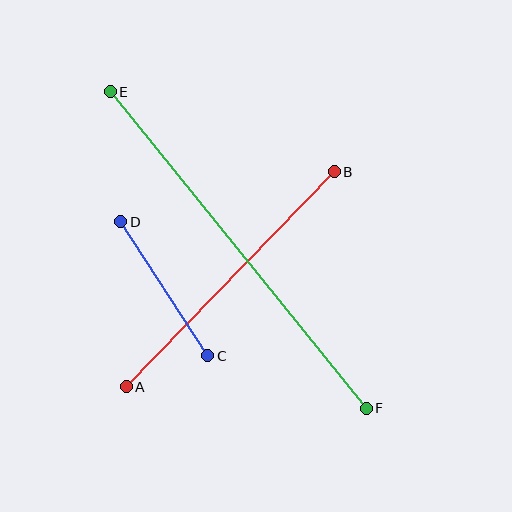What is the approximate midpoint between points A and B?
The midpoint is at approximately (230, 279) pixels.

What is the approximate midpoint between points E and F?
The midpoint is at approximately (238, 250) pixels.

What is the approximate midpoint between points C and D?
The midpoint is at approximately (164, 289) pixels.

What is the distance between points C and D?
The distance is approximately 160 pixels.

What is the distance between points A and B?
The distance is approximately 299 pixels.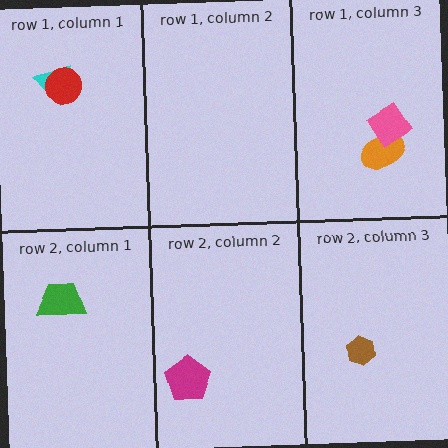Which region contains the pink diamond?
The row 1, column 3 region.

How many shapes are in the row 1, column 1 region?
2.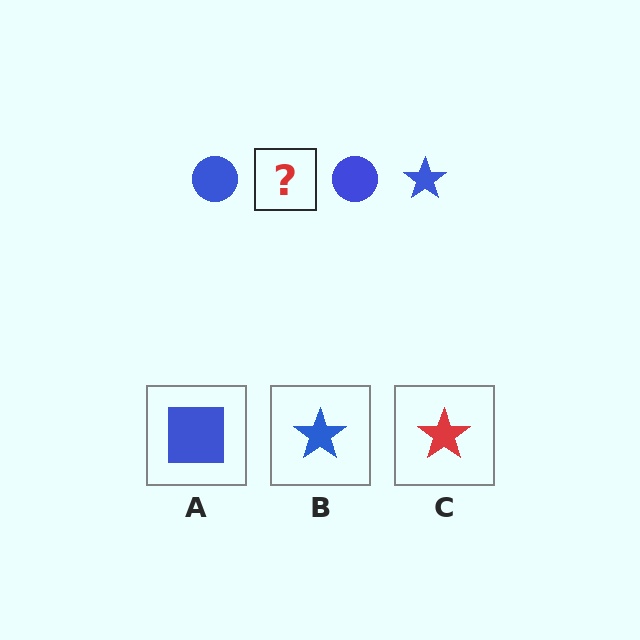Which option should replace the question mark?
Option B.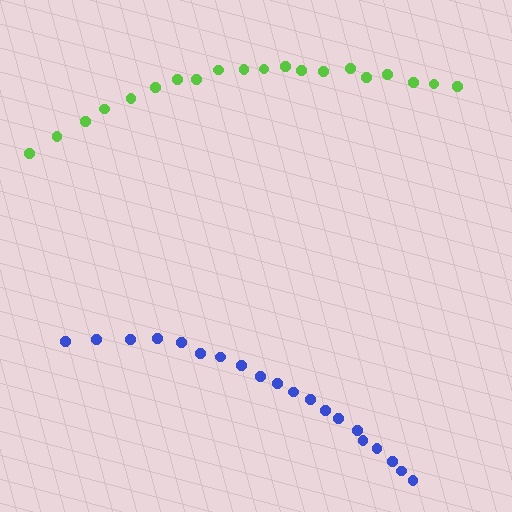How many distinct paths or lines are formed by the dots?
There are 2 distinct paths.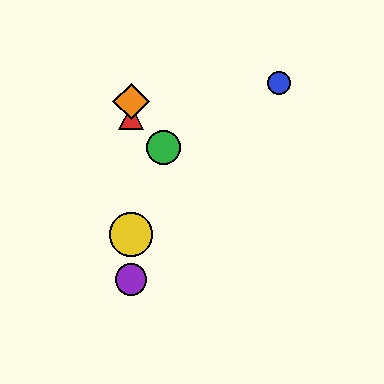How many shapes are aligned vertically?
4 shapes (the red triangle, the yellow circle, the purple circle, the orange diamond) are aligned vertically.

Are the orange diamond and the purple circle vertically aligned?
Yes, both are at x≈131.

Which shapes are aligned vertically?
The red triangle, the yellow circle, the purple circle, the orange diamond are aligned vertically.